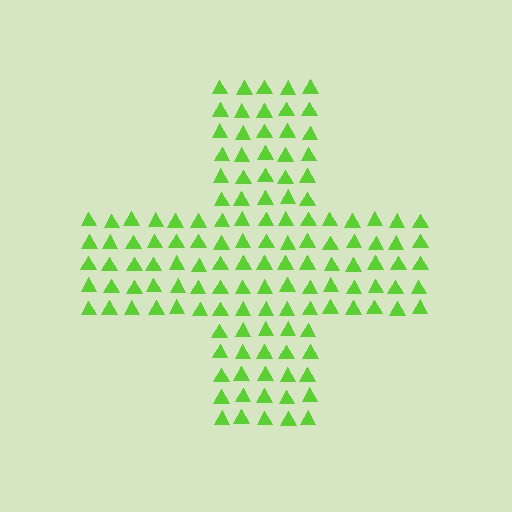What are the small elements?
The small elements are triangles.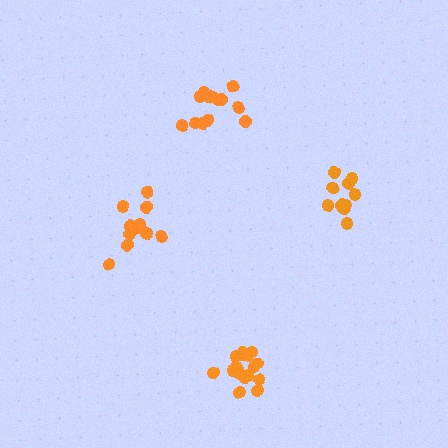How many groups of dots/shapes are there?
There are 4 groups.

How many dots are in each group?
Group 1: 13 dots, Group 2: 18 dots, Group 3: 12 dots, Group 4: 13 dots (56 total).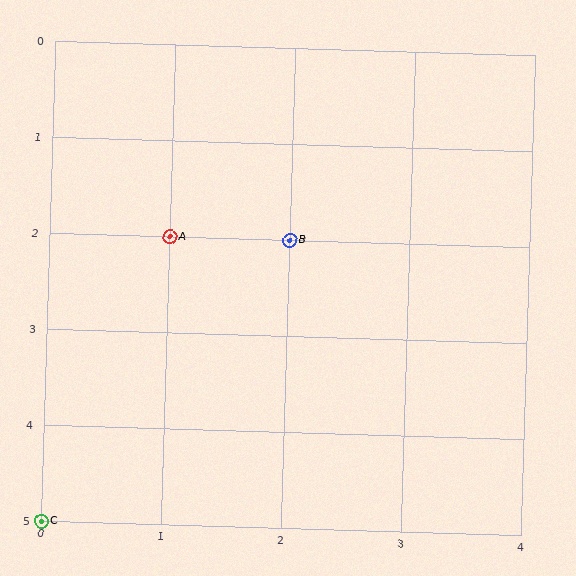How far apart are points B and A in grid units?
Points B and A are 1 column apart.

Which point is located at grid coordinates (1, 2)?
Point A is at (1, 2).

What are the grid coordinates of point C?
Point C is at grid coordinates (0, 5).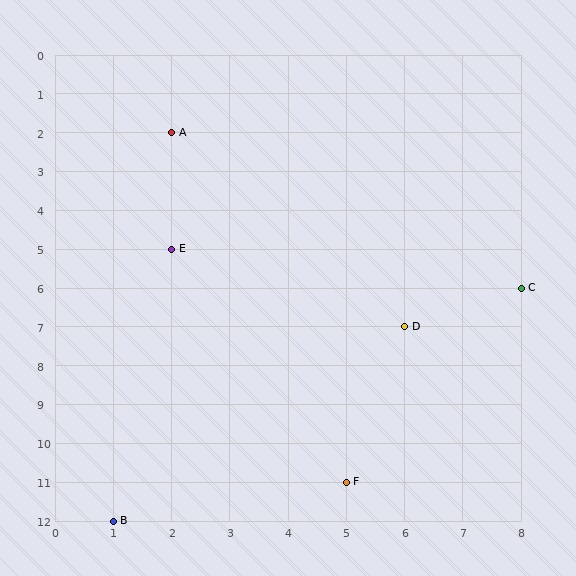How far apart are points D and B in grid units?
Points D and B are 5 columns and 5 rows apart (about 7.1 grid units diagonally).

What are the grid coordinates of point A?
Point A is at grid coordinates (2, 2).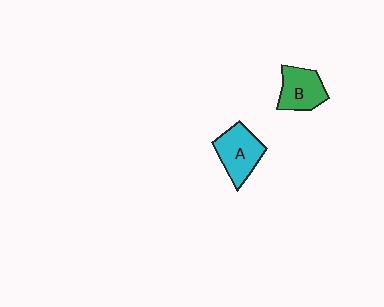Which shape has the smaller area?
Shape B (green).